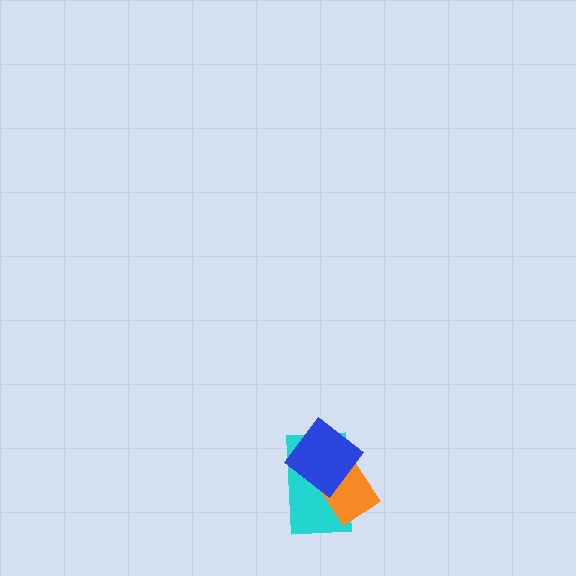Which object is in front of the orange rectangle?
The blue diamond is in front of the orange rectangle.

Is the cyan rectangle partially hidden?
Yes, it is partially covered by another shape.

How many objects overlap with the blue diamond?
2 objects overlap with the blue diamond.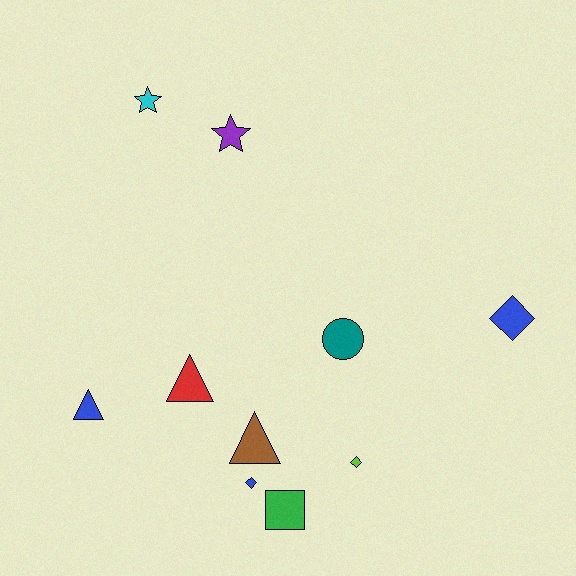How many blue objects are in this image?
There are 3 blue objects.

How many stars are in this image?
There are 2 stars.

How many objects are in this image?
There are 10 objects.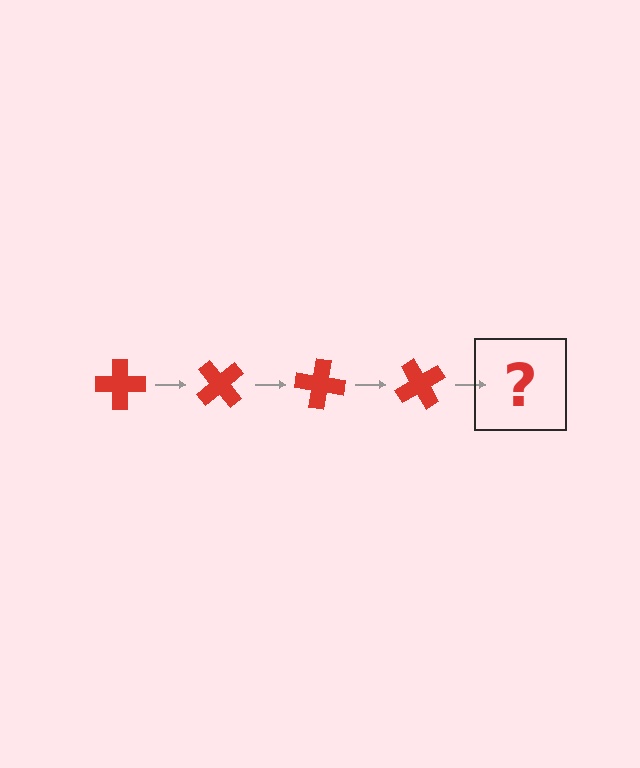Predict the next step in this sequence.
The next step is a red cross rotated 200 degrees.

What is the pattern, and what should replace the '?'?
The pattern is that the cross rotates 50 degrees each step. The '?' should be a red cross rotated 200 degrees.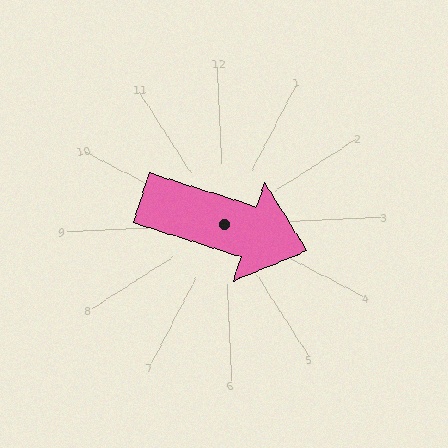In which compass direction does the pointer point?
East.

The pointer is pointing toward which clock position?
Roughly 4 o'clock.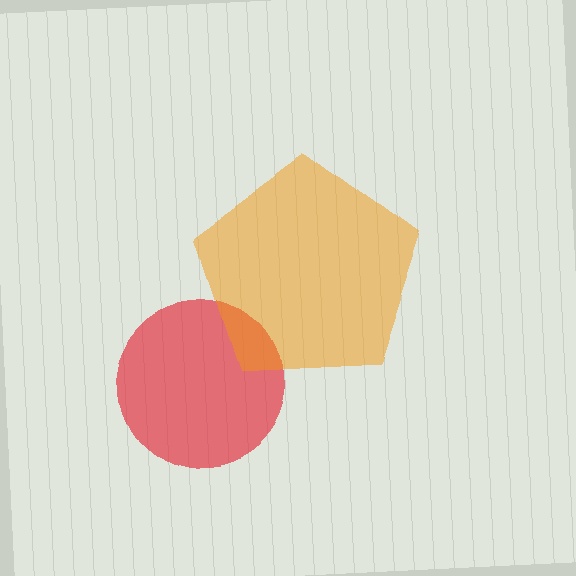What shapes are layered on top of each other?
The layered shapes are: a red circle, an orange pentagon.